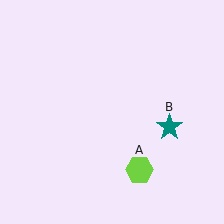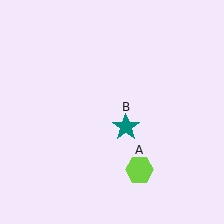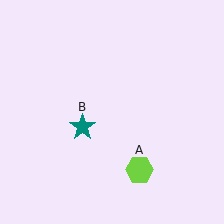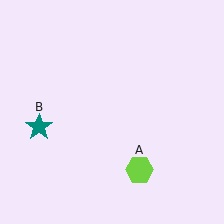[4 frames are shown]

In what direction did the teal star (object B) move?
The teal star (object B) moved left.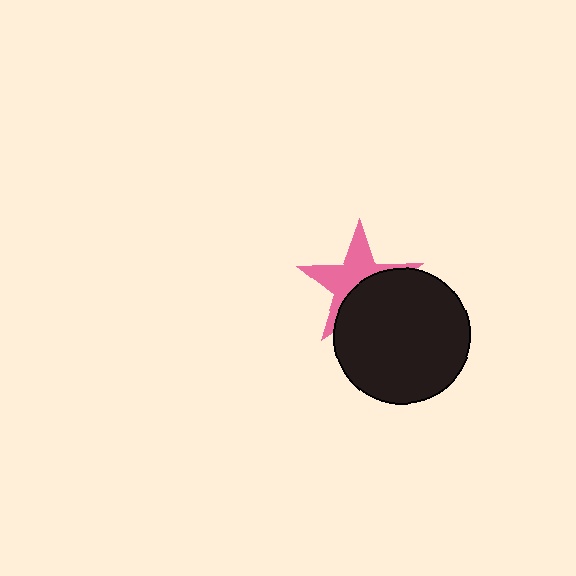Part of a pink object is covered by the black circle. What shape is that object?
It is a star.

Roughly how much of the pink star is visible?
About half of it is visible (roughly 53%).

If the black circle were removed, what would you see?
You would see the complete pink star.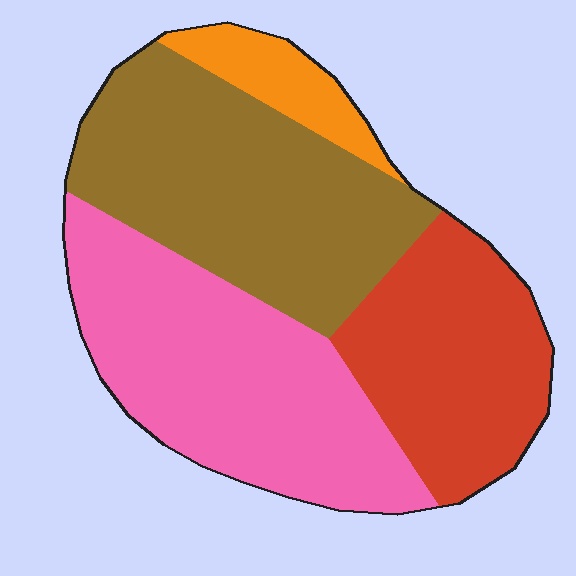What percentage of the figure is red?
Red takes up less than a quarter of the figure.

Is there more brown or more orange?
Brown.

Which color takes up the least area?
Orange, at roughly 5%.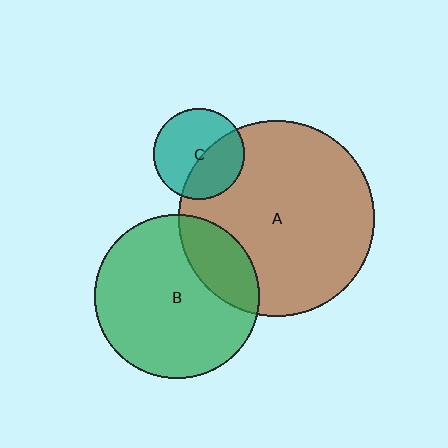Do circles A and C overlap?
Yes.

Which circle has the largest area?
Circle A (brown).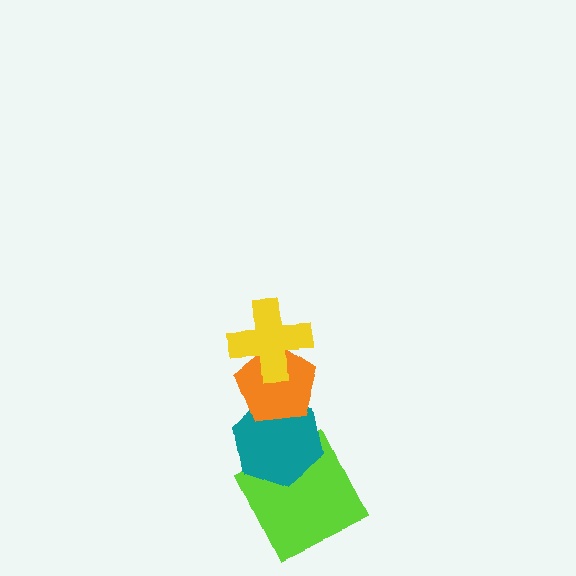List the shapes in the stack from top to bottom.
From top to bottom: the yellow cross, the orange pentagon, the teal hexagon, the lime square.